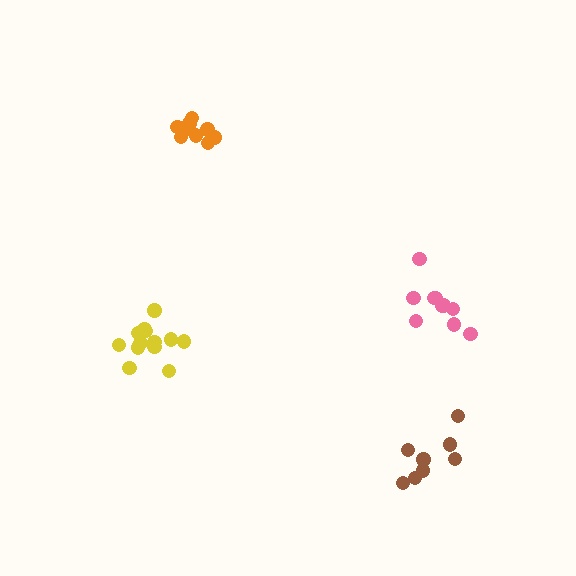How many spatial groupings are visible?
There are 4 spatial groupings.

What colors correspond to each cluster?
The clusters are colored: yellow, orange, brown, pink.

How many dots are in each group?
Group 1: 13 dots, Group 2: 9 dots, Group 3: 8 dots, Group 4: 10 dots (40 total).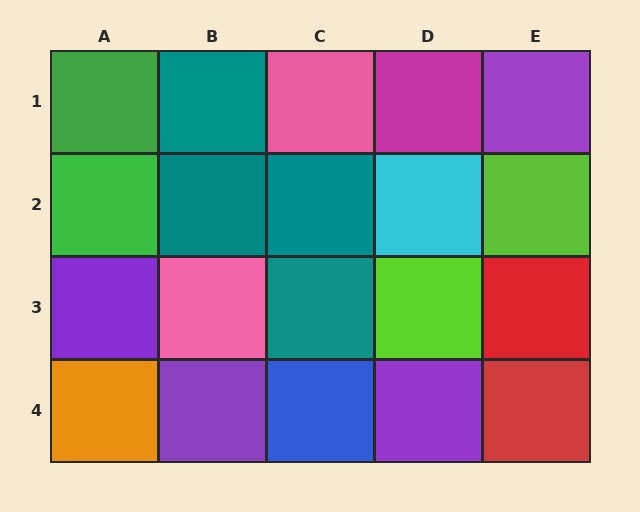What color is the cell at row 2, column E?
Lime.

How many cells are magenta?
1 cell is magenta.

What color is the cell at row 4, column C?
Blue.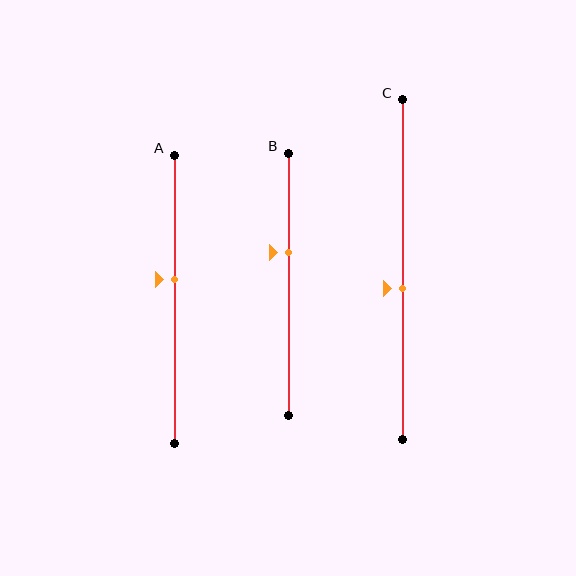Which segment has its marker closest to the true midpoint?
Segment C has its marker closest to the true midpoint.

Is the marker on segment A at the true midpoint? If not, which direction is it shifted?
No, the marker on segment A is shifted upward by about 7% of the segment length.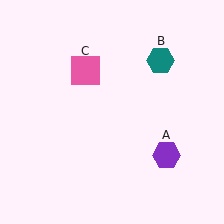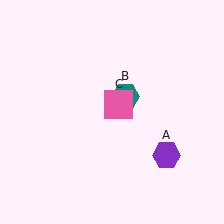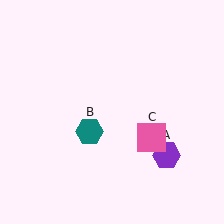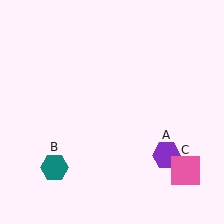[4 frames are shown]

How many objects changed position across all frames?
2 objects changed position: teal hexagon (object B), pink square (object C).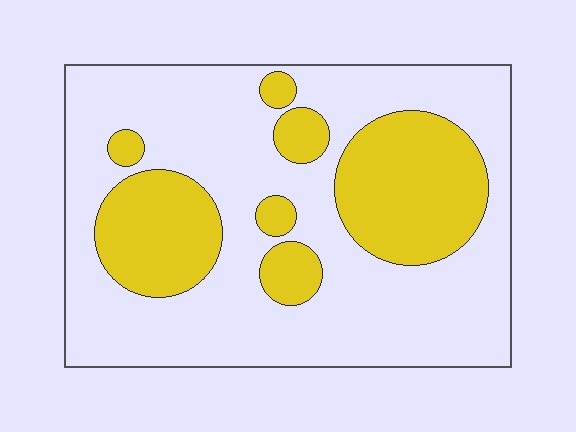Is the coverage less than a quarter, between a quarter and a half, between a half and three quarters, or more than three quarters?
Between a quarter and a half.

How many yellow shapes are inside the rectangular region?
7.